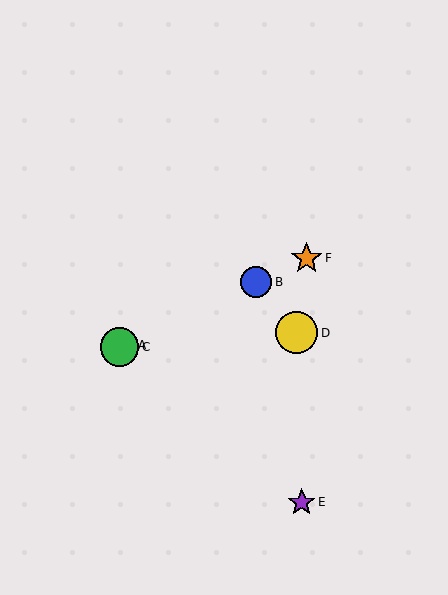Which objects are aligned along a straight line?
Objects A, B, C, F are aligned along a straight line.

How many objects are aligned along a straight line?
4 objects (A, B, C, F) are aligned along a straight line.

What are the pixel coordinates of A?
Object A is at (125, 345).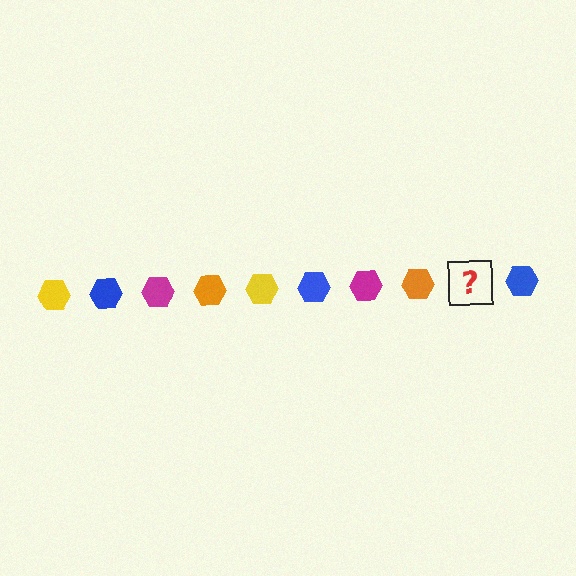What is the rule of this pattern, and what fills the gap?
The rule is that the pattern cycles through yellow, blue, magenta, orange hexagons. The gap should be filled with a yellow hexagon.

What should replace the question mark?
The question mark should be replaced with a yellow hexagon.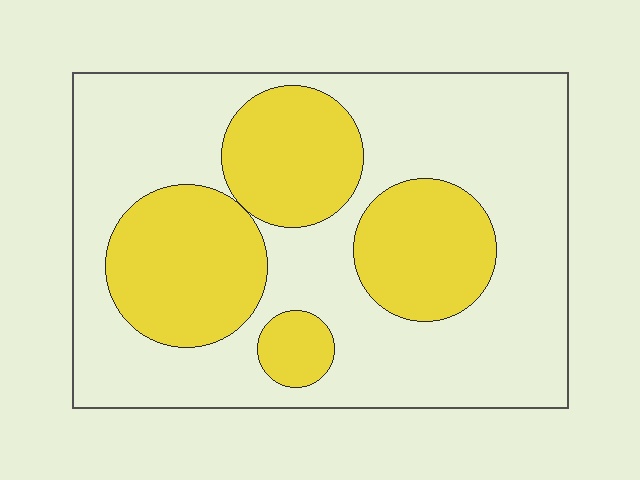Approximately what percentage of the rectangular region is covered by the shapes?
Approximately 35%.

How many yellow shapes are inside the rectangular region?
4.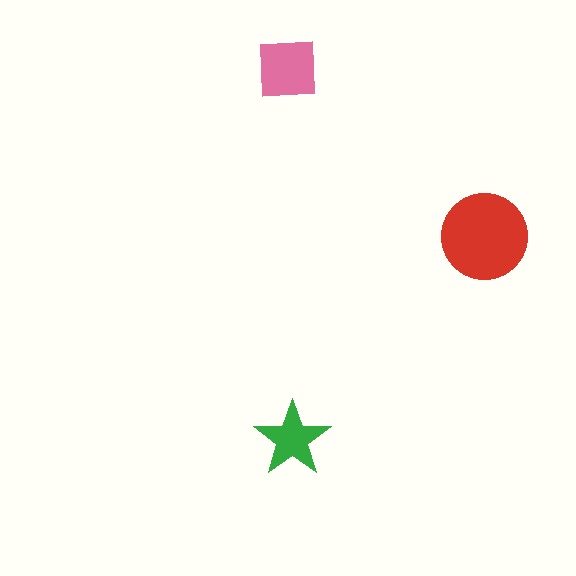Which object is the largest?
The red circle.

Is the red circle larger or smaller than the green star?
Larger.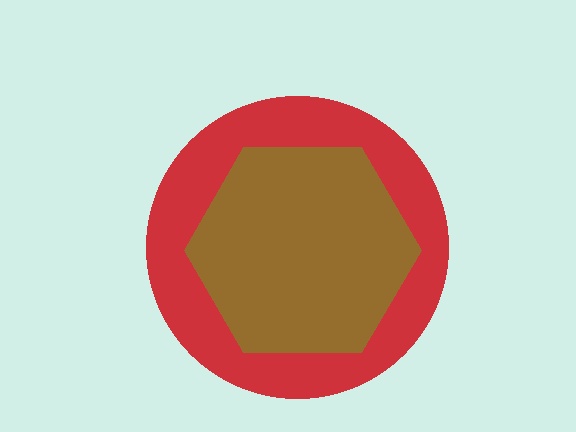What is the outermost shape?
The red circle.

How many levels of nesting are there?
2.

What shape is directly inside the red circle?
The brown hexagon.